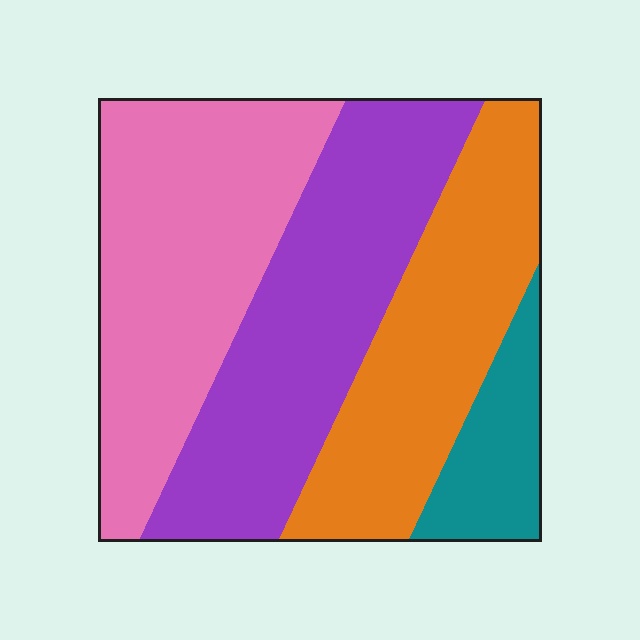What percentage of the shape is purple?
Purple takes up about one third (1/3) of the shape.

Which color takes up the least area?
Teal, at roughly 10%.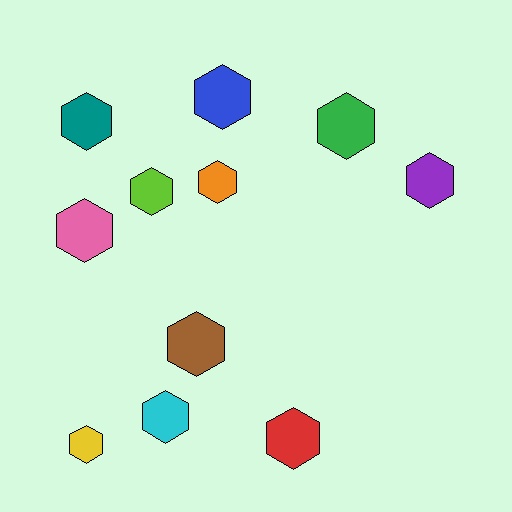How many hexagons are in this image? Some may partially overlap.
There are 11 hexagons.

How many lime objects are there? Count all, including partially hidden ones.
There is 1 lime object.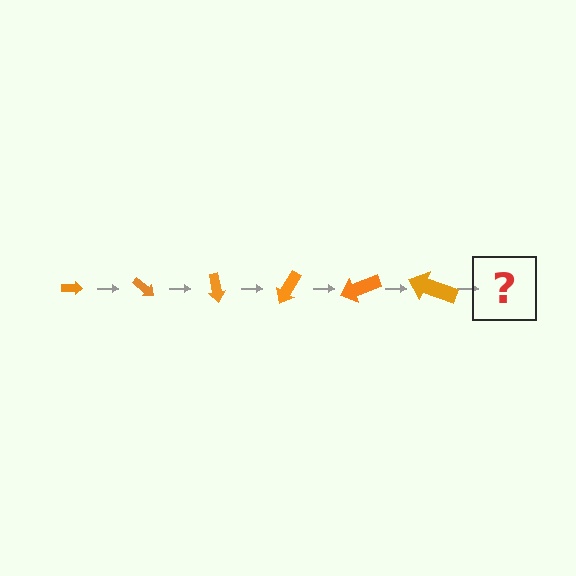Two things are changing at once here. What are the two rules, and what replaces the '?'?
The two rules are that the arrow grows larger each step and it rotates 40 degrees each step. The '?' should be an arrow, larger than the previous one and rotated 240 degrees from the start.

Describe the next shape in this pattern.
It should be an arrow, larger than the previous one and rotated 240 degrees from the start.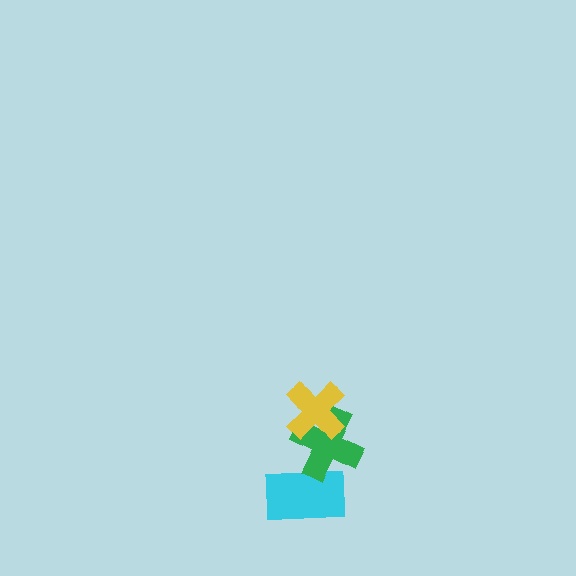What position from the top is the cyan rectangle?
The cyan rectangle is 3rd from the top.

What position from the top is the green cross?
The green cross is 2nd from the top.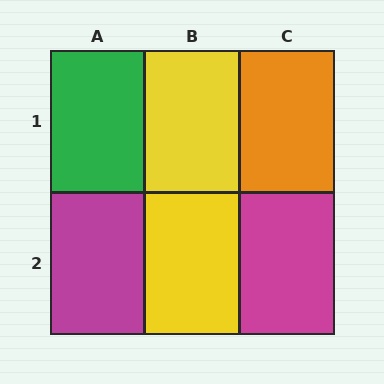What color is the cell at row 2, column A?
Magenta.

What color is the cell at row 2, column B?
Yellow.